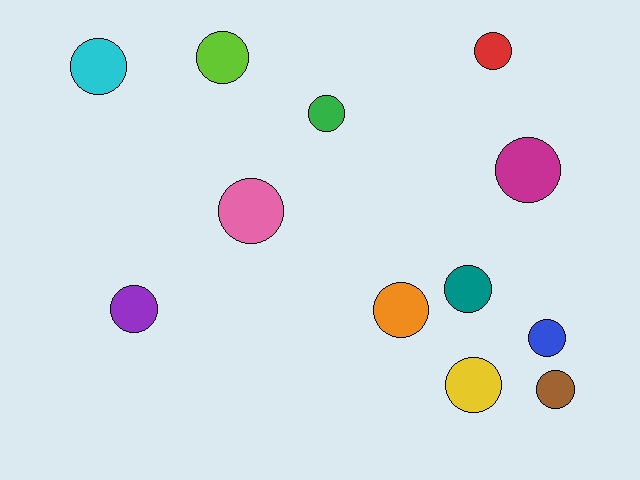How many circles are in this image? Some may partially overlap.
There are 12 circles.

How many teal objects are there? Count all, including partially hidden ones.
There is 1 teal object.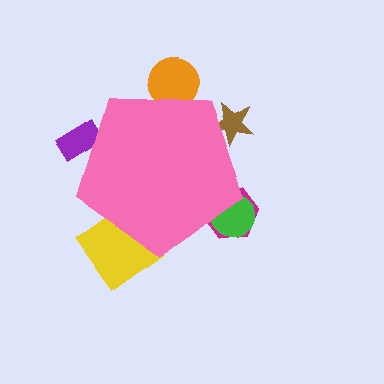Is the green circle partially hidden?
Yes, the green circle is partially hidden behind the pink pentagon.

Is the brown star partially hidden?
Yes, the brown star is partially hidden behind the pink pentagon.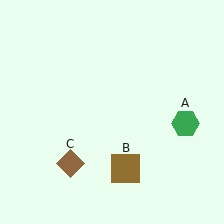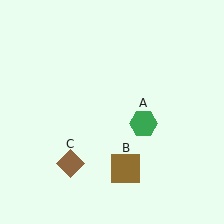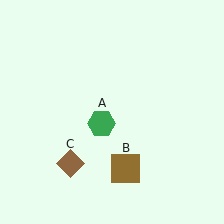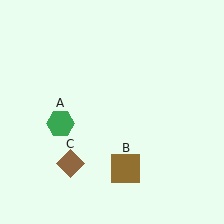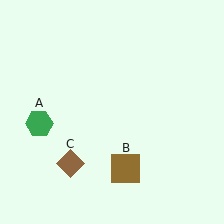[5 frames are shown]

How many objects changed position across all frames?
1 object changed position: green hexagon (object A).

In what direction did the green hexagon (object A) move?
The green hexagon (object A) moved left.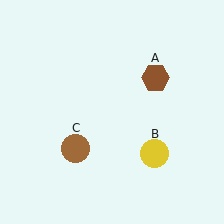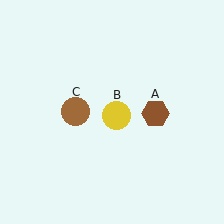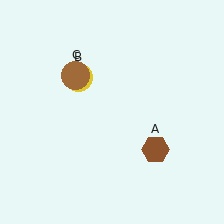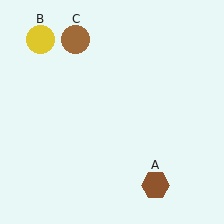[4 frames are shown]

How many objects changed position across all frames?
3 objects changed position: brown hexagon (object A), yellow circle (object B), brown circle (object C).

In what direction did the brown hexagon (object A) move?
The brown hexagon (object A) moved down.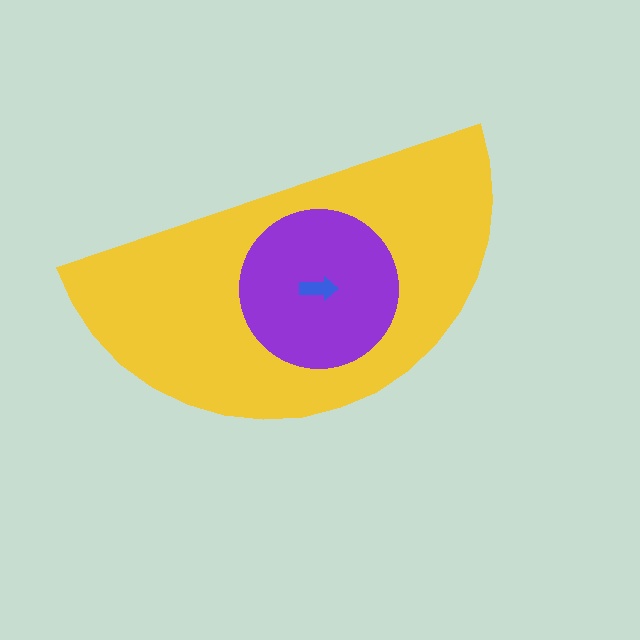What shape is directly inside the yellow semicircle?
The purple circle.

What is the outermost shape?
The yellow semicircle.